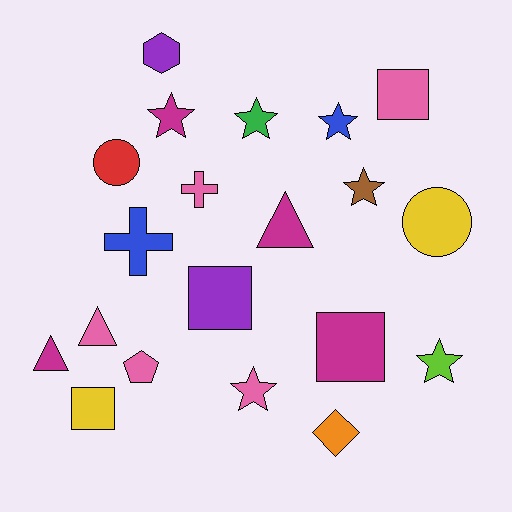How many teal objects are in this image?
There are no teal objects.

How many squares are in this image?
There are 4 squares.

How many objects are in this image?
There are 20 objects.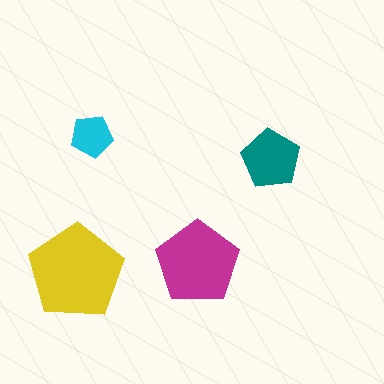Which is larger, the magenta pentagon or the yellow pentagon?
The yellow one.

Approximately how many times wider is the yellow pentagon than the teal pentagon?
About 1.5 times wider.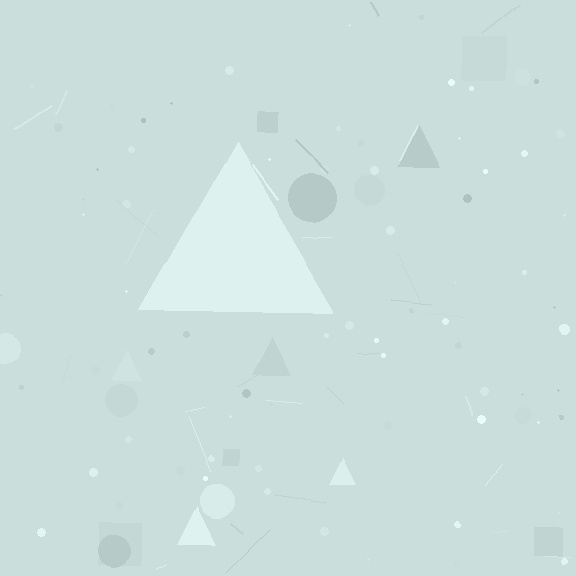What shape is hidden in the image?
A triangle is hidden in the image.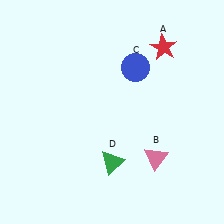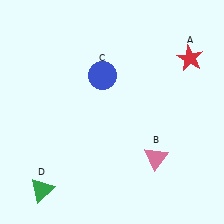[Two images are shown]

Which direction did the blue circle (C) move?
The blue circle (C) moved left.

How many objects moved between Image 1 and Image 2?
3 objects moved between the two images.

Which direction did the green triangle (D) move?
The green triangle (D) moved left.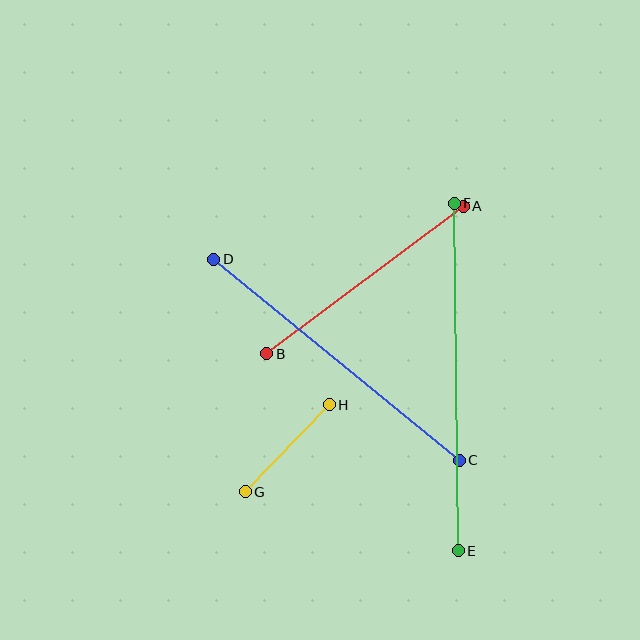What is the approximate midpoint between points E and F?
The midpoint is at approximately (456, 377) pixels.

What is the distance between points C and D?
The distance is approximately 317 pixels.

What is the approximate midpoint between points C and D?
The midpoint is at approximately (336, 360) pixels.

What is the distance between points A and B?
The distance is approximately 246 pixels.